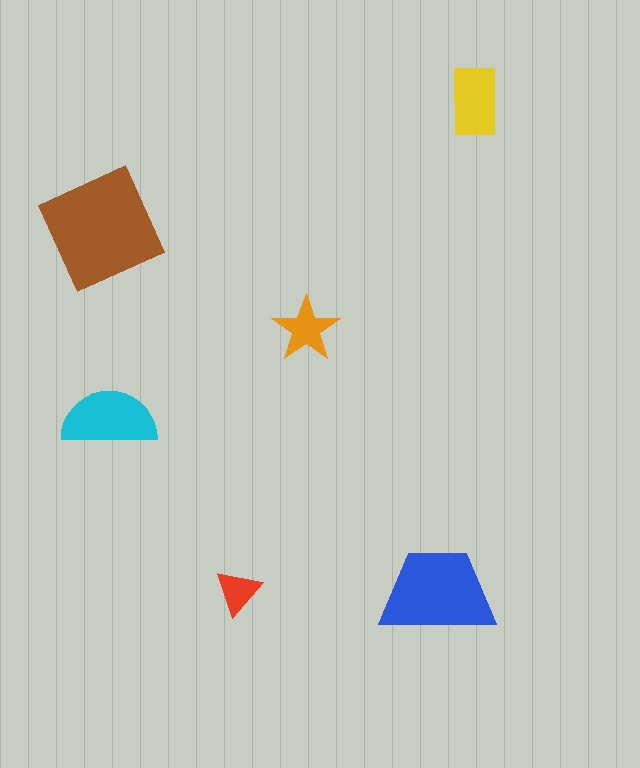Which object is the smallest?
The red triangle.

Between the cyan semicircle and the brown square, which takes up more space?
The brown square.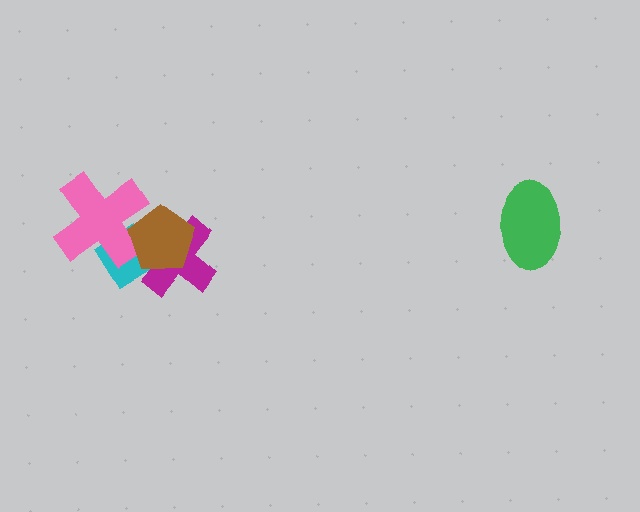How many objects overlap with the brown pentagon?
3 objects overlap with the brown pentagon.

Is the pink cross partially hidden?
Yes, it is partially covered by another shape.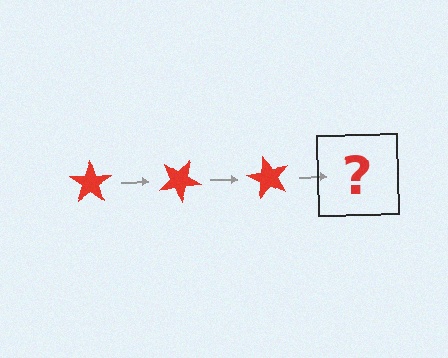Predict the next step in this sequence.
The next step is a red star rotated 90 degrees.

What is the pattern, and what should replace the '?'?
The pattern is that the star rotates 30 degrees each step. The '?' should be a red star rotated 90 degrees.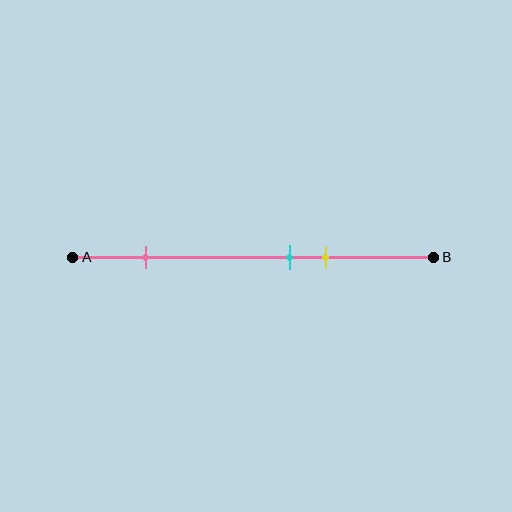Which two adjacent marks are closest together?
The cyan and yellow marks are the closest adjacent pair.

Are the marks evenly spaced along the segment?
No, the marks are not evenly spaced.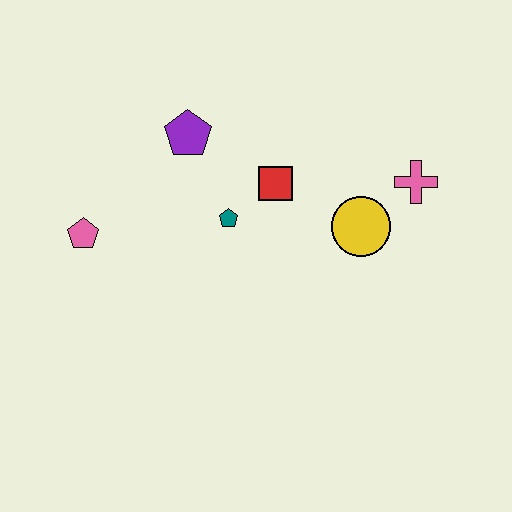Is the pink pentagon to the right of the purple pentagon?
No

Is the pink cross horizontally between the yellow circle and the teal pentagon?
No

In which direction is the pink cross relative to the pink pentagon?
The pink cross is to the right of the pink pentagon.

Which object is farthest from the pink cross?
The pink pentagon is farthest from the pink cross.